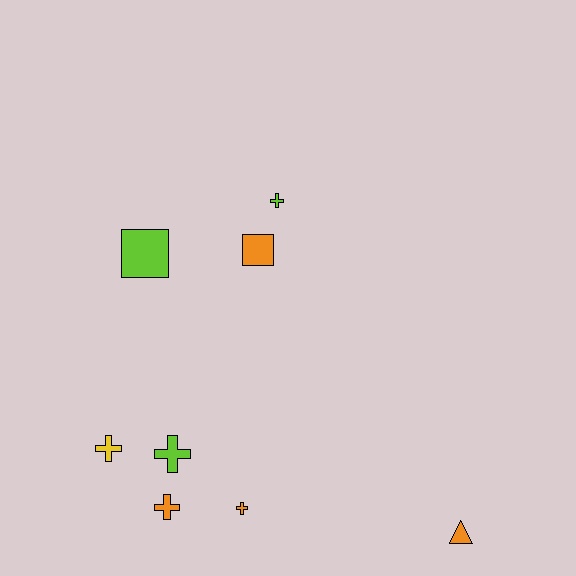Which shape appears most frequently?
Cross, with 5 objects.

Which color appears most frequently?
Orange, with 4 objects.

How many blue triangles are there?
There are no blue triangles.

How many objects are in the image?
There are 8 objects.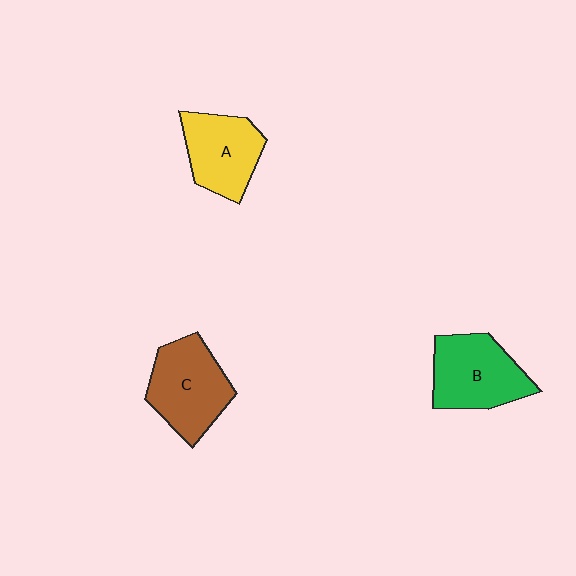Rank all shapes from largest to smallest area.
From largest to smallest: C (brown), B (green), A (yellow).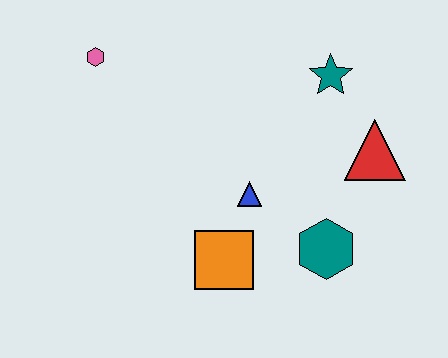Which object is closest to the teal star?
The red triangle is closest to the teal star.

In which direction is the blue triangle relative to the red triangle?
The blue triangle is to the left of the red triangle.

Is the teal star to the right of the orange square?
Yes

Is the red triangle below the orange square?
No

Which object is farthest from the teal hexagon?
The pink hexagon is farthest from the teal hexagon.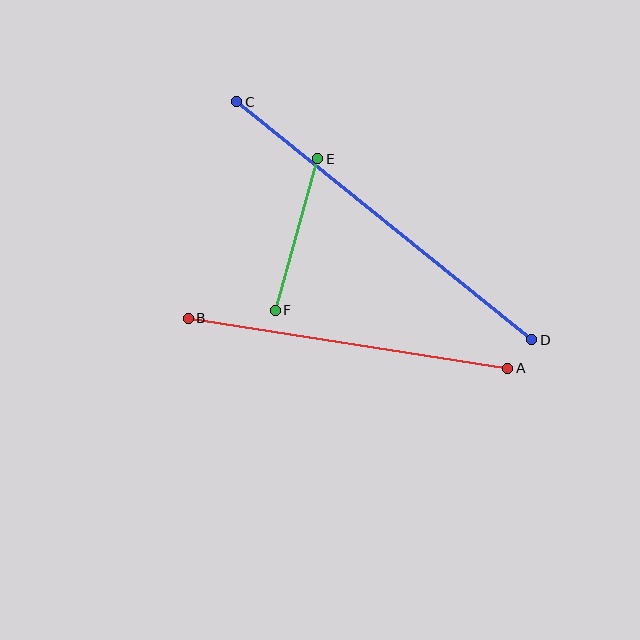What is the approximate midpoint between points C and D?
The midpoint is at approximately (384, 221) pixels.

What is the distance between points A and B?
The distance is approximately 323 pixels.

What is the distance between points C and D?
The distance is approximately 379 pixels.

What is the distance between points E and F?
The distance is approximately 157 pixels.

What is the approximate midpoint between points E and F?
The midpoint is at approximately (296, 235) pixels.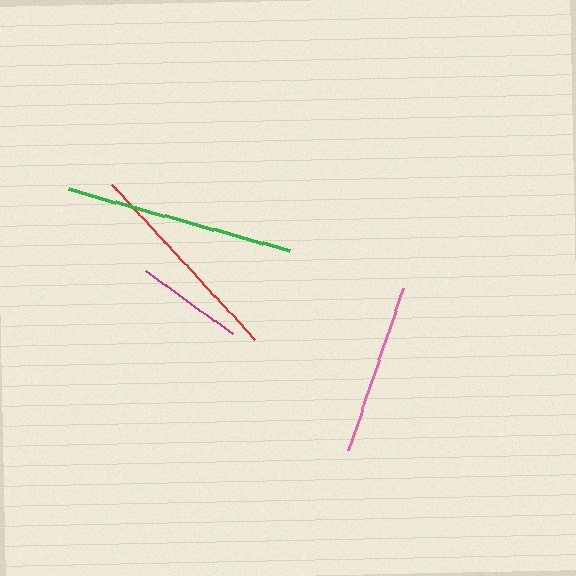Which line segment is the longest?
The green line is the longest at approximately 230 pixels.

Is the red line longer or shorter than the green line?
The green line is longer than the red line.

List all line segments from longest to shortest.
From longest to shortest: green, red, pink, magenta.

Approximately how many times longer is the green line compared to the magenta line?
The green line is approximately 2.1 times the length of the magenta line.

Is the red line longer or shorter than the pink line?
The red line is longer than the pink line.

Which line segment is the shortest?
The magenta line is the shortest at approximately 108 pixels.